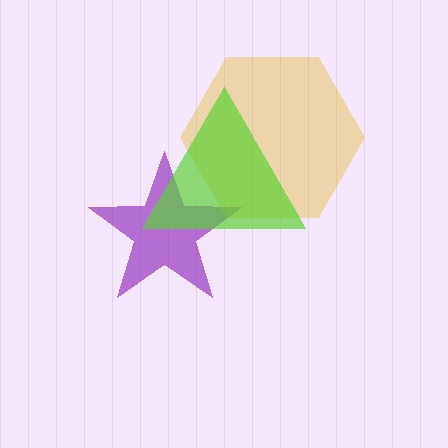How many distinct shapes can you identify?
There are 3 distinct shapes: a purple star, a yellow hexagon, a lime triangle.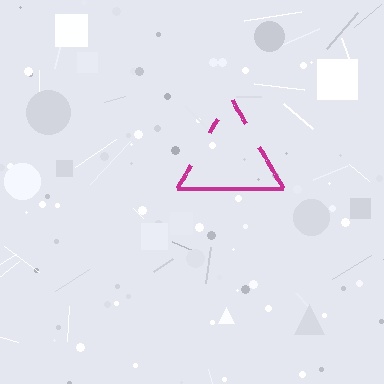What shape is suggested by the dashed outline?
The dashed outline suggests a triangle.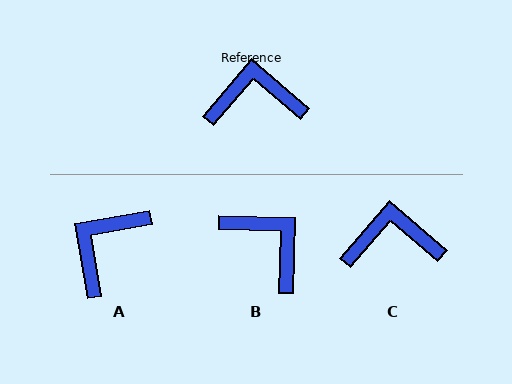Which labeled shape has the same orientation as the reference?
C.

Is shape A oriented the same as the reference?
No, it is off by about 51 degrees.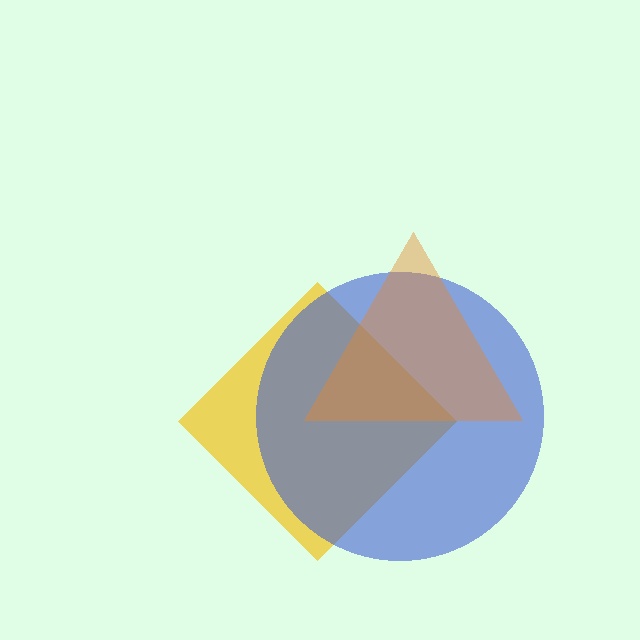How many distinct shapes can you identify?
There are 3 distinct shapes: a yellow diamond, a blue circle, an orange triangle.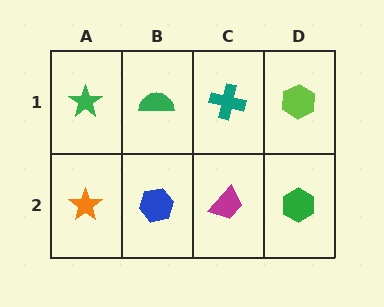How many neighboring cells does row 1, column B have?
3.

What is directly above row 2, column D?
A lime hexagon.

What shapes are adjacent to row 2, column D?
A lime hexagon (row 1, column D), a magenta trapezoid (row 2, column C).